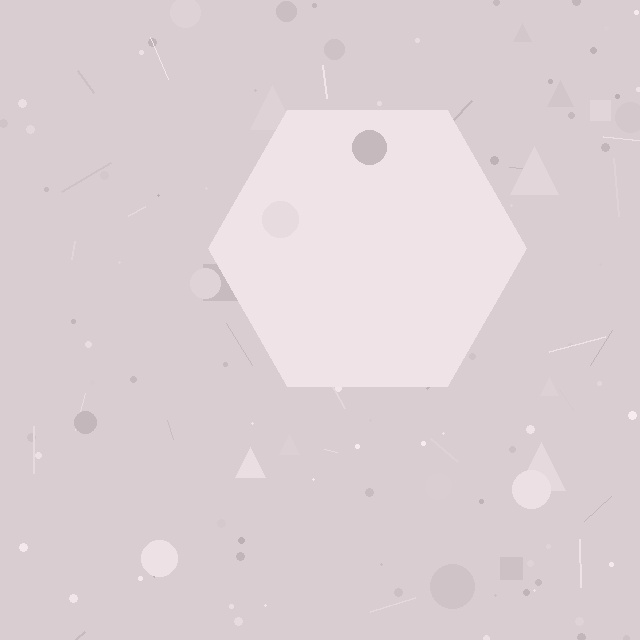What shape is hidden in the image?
A hexagon is hidden in the image.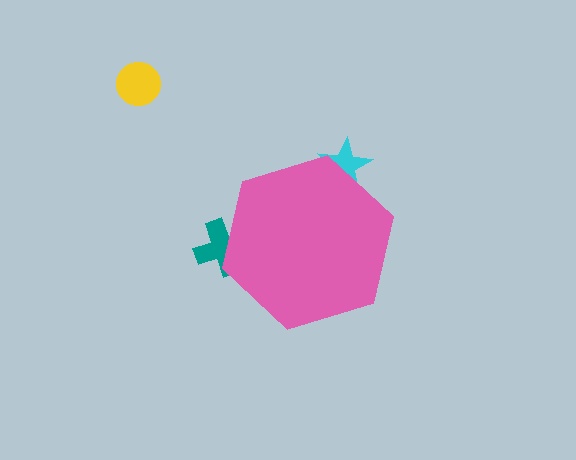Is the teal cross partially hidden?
Yes, the teal cross is partially hidden behind the pink hexagon.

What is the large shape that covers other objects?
A pink hexagon.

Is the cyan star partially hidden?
Yes, the cyan star is partially hidden behind the pink hexagon.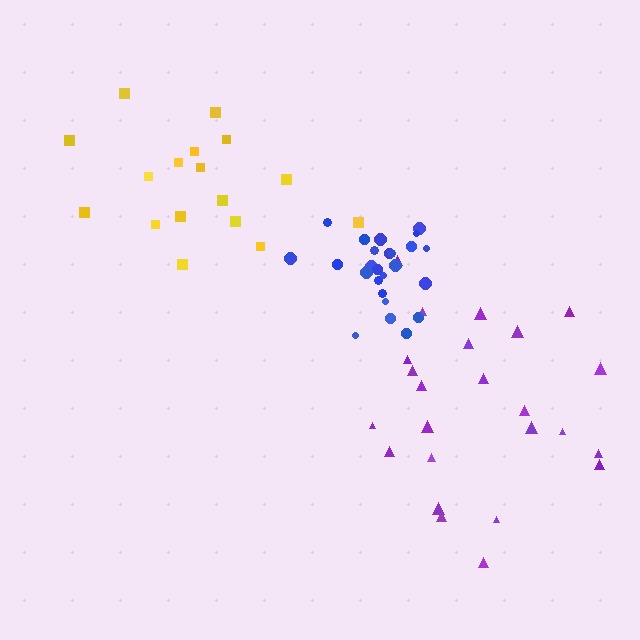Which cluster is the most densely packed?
Blue.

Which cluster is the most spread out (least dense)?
Purple.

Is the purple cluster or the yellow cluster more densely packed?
Yellow.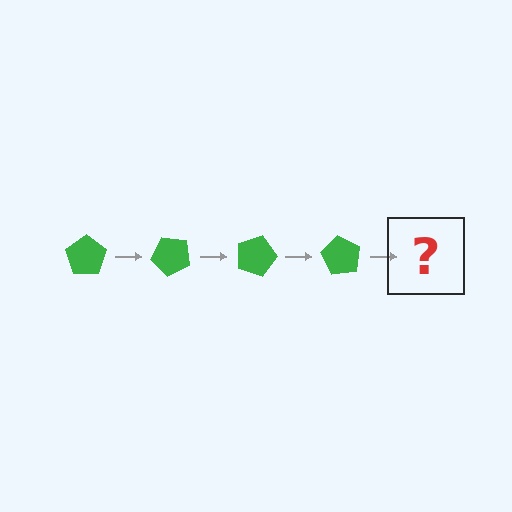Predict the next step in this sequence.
The next step is a green pentagon rotated 180 degrees.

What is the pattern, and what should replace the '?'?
The pattern is that the pentagon rotates 45 degrees each step. The '?' should be a green pentagon rotated 180 degrees.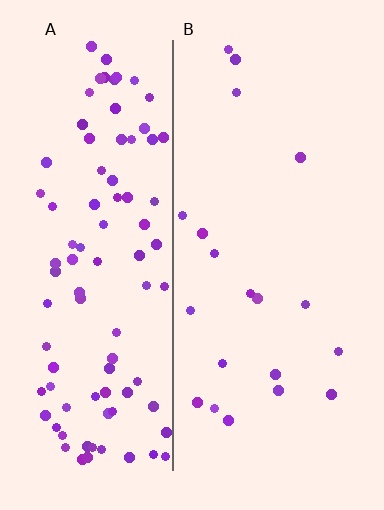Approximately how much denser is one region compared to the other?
Approximately 4.8× — region A over region B.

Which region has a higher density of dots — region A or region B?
A (the left).